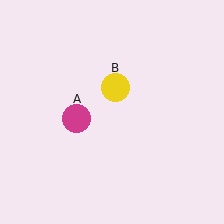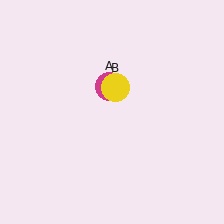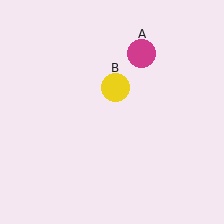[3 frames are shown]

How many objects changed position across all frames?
1 object changed position: magenta circle (object A).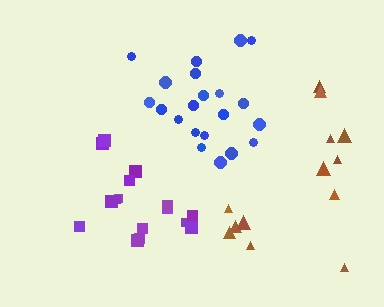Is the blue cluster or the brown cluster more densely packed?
Blue.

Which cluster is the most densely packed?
Purple.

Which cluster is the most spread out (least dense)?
Brown.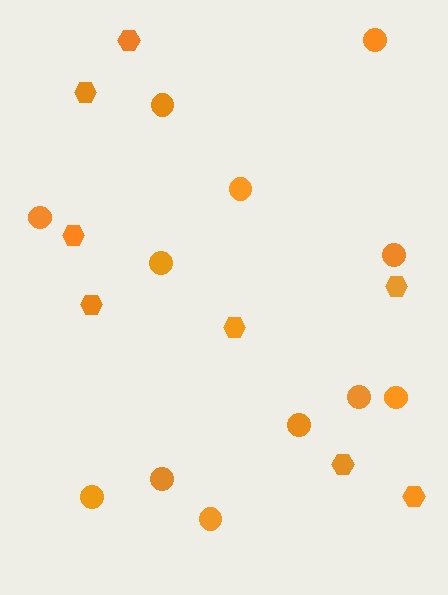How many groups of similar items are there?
There are 2 groups: one group of circles (12) and one group of hexagons (8).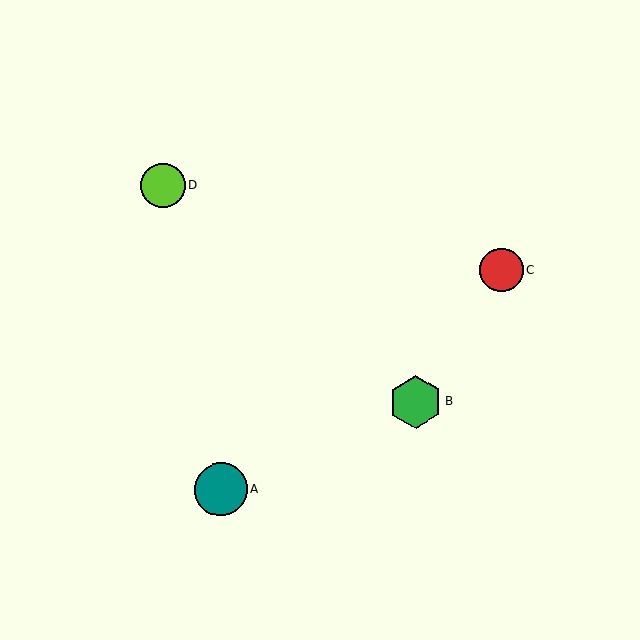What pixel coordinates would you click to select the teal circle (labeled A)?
Click at (221, 490) to select the teal circle A.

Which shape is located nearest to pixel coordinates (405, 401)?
The green hexagon (labeled B) at (416, 402) is nearest to that location.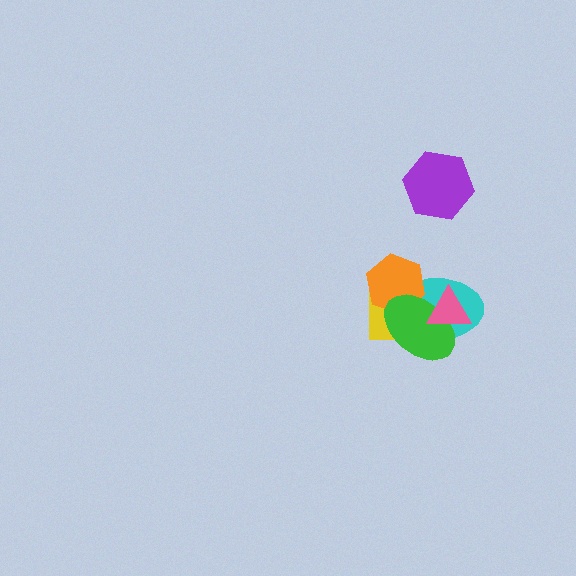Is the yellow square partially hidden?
Yes, it is partially covered by another shape.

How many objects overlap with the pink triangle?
3 objects overlap with the pink triangle.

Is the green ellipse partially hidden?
Yes, it is partially covered by another shape.